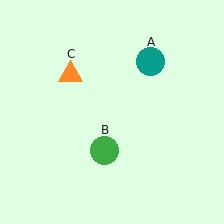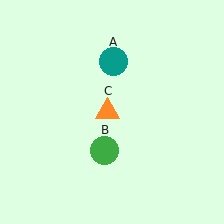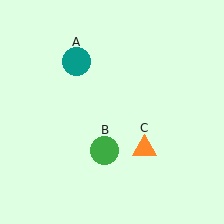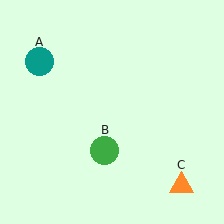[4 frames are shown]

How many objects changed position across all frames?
2 objects changed position: teal circle (object A), orange triangle (object C).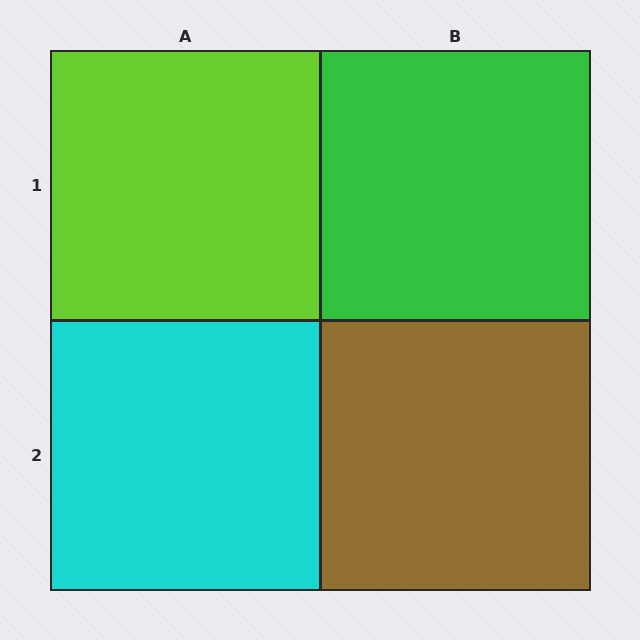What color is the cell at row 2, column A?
Cyan.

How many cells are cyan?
1 cell is cyan.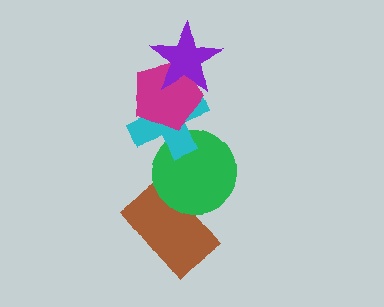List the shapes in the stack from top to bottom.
From top to bottom: the purple star, the magenta pentagon, the cyan cross, the green circle, the brown rectangle.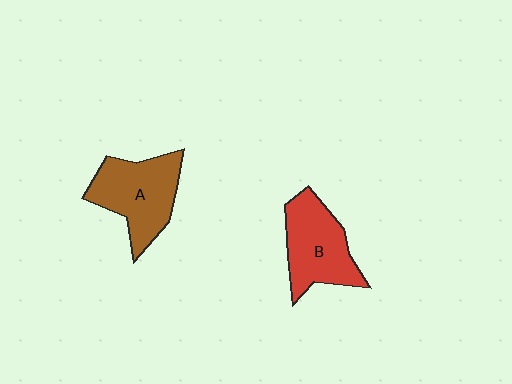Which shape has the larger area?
Shape A (brown).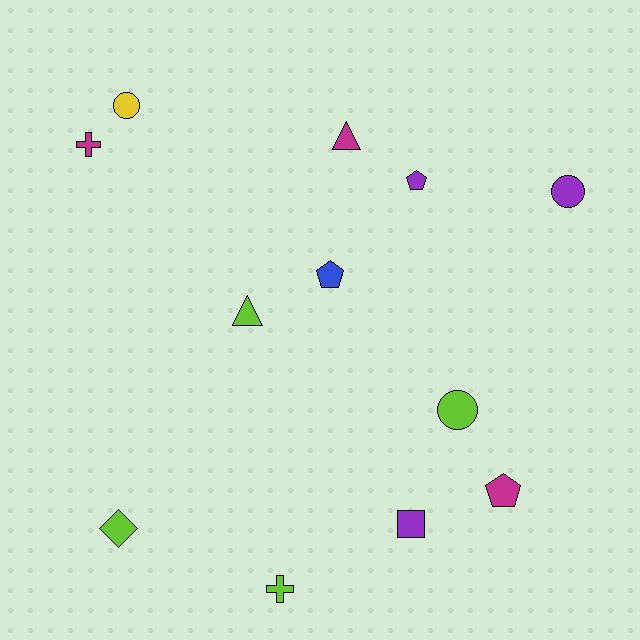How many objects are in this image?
There are 12 objects.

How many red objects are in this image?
There are no red objects.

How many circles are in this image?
There are 3 circles.